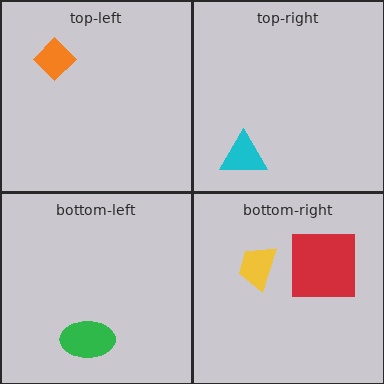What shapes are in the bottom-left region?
The green ellipse.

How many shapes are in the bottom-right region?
2.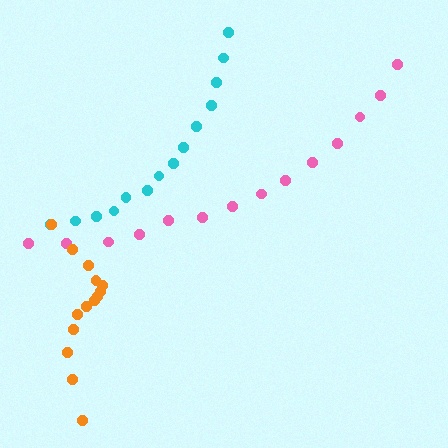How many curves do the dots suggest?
There are 3 distinct paths.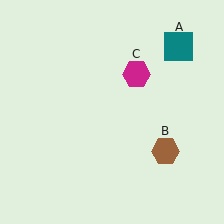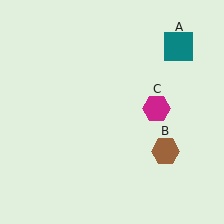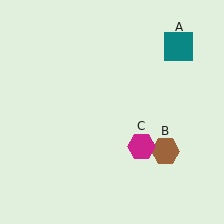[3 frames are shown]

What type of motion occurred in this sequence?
The magenta hexagon (object C) rotated clockwise around the center of the scene.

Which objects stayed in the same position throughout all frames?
Teal square (object A) and brown hexagon (object B) remained stationary.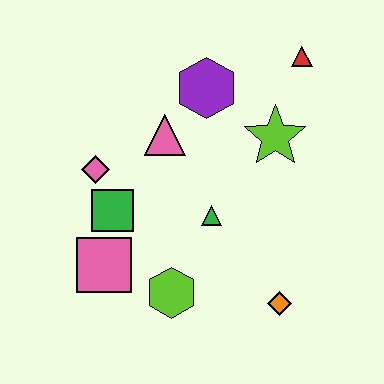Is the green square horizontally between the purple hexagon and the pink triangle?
No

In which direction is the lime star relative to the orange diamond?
The lime star is above the orange diamond.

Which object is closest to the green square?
The pink diamond is closest to the green square.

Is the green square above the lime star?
No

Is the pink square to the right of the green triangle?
No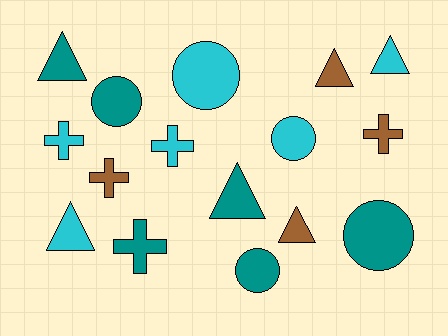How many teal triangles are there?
There are 2 teal triangles.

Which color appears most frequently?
Teal, with 6 objects.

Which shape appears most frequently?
Triangle, with 6 objects.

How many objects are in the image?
There are 16 objects.